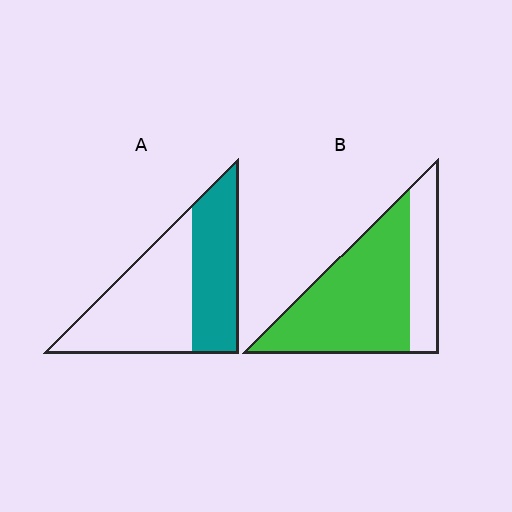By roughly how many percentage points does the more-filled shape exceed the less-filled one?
By roughly 30 percentage points (B over A).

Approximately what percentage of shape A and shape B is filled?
A is approximately 40% and B is approximately 75%.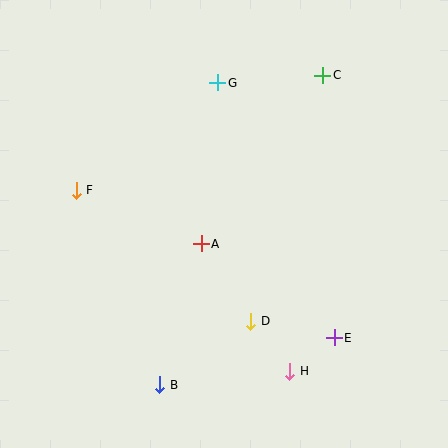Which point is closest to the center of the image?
Point A at (201, 244) is closest to the center.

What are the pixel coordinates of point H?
Point H is at (290, 371).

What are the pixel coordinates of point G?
Point G is at (218, 83).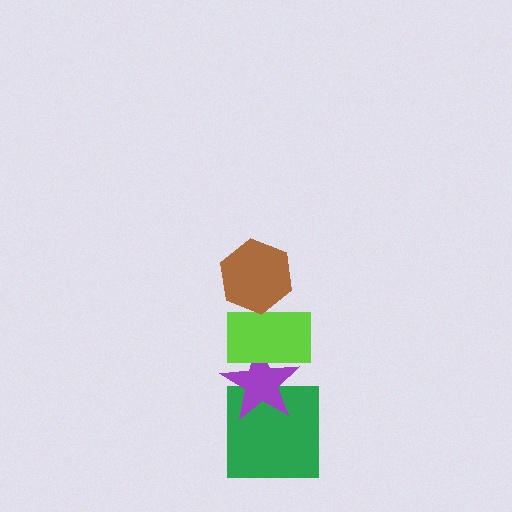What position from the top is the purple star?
The purple star is 3rd from the top.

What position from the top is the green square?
The green square is 4th from the top.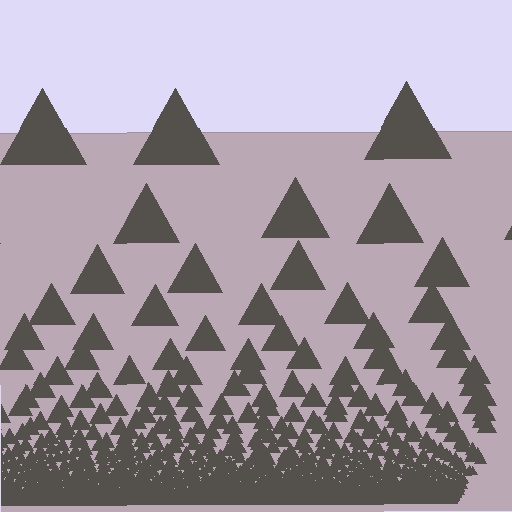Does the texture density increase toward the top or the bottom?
Density increases toward the bottom.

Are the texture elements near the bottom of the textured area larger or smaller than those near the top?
Smaller. The gradient is inverted — elements near the bottom are smaller and denser.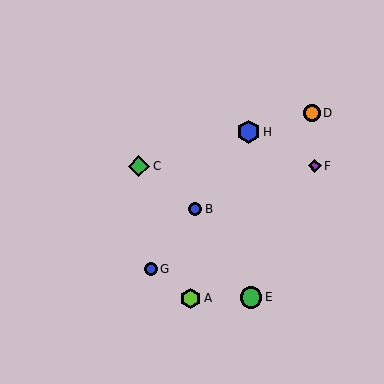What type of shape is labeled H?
Shape H is a blue hexagon.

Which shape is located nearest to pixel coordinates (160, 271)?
The blue circle (labeled G) at (151, 269) is nearest to that location.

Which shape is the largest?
The blue hexagon (labeled H) is the largest.